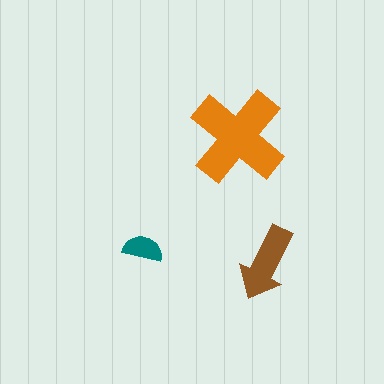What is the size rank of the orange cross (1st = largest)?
1st.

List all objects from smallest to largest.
The teal semicircle, the brown arrow, the orange cross.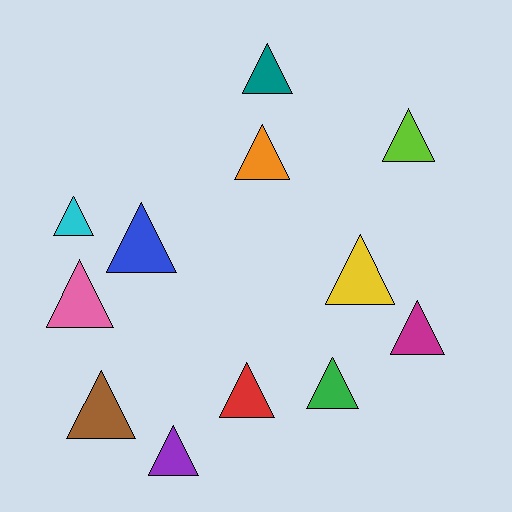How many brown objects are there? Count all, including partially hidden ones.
There is 1 brown object.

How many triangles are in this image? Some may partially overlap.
There are 12 triangles.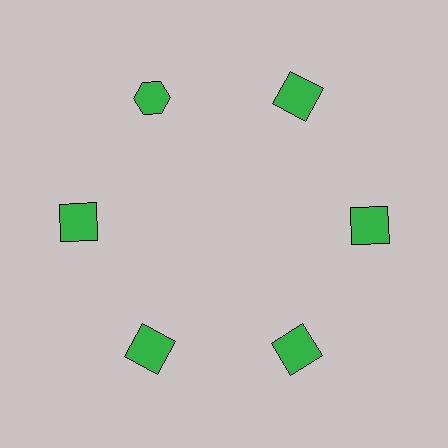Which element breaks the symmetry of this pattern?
The green hexagon at roughly the 11 o'clock position breaks the symmetry. All other shapes are green squares.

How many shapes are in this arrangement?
There are 6 shapes arranged in a ring pattern.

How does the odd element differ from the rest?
It has a different shape: hexagon instead of square.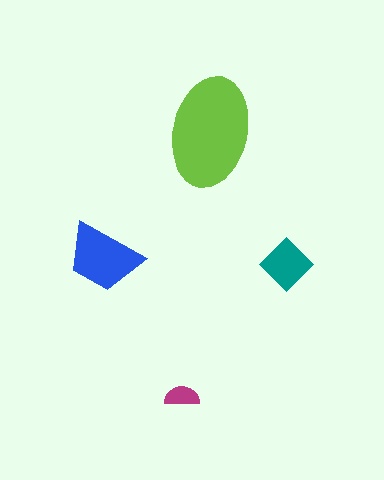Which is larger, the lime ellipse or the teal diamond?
The lime ellipse.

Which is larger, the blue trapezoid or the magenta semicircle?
The blue trapezoid.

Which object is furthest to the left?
The blue trapezoid is leftmost.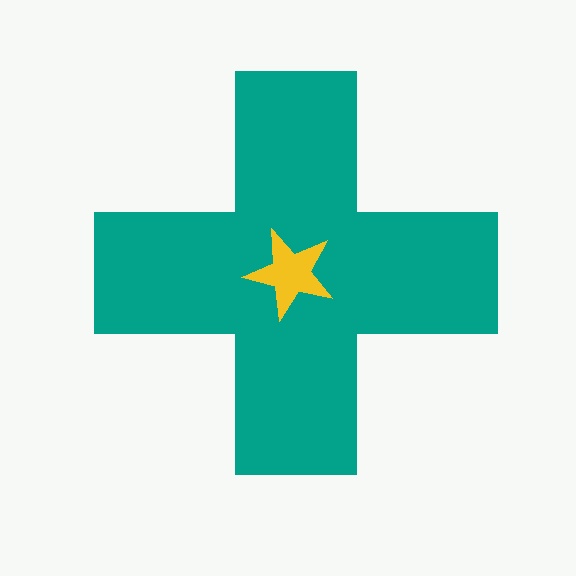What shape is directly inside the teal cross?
The yellow star.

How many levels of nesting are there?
2.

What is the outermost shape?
The teal cross.